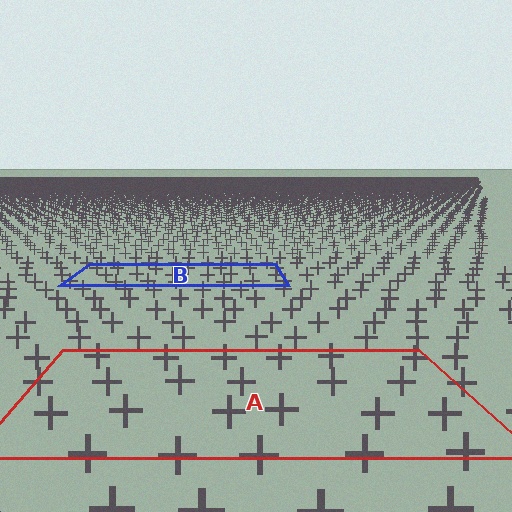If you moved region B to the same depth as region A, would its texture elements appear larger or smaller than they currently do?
They would appear larger. At a closer depth, the same texture elements are projected at a bigger on-screen size.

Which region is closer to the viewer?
Region A is closer. The texture elements there are larger and more spread out.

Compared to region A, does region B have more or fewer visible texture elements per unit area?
Region B has more texture elements per unit area — they are packed more densely because it is farther away.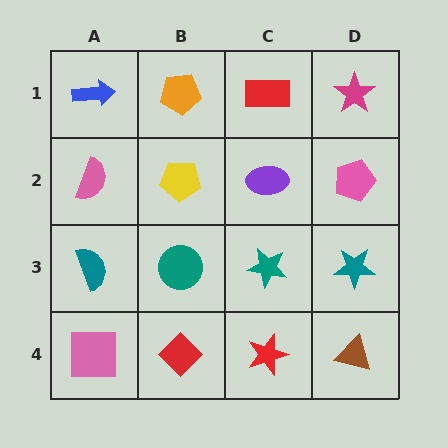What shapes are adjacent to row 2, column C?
A red rectangle (row 1, column C), a teal star (row 3, column C), a yellow pentagon (row 2, column B), a pink pentagon (row 2, column D).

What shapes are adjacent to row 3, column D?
A pink pentagon (row 2, column D), a brown triangle (row 4, column D), a teal star (row 3, column C).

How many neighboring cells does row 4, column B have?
3.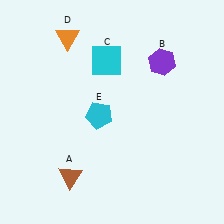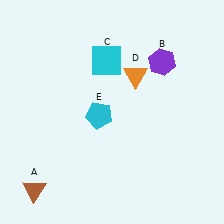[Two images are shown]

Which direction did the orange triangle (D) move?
The orange triangle (D) moved right.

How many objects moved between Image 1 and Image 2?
2 objects moved between the two images.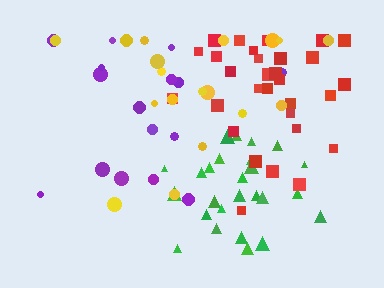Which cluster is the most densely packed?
Green.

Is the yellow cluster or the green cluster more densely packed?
Green.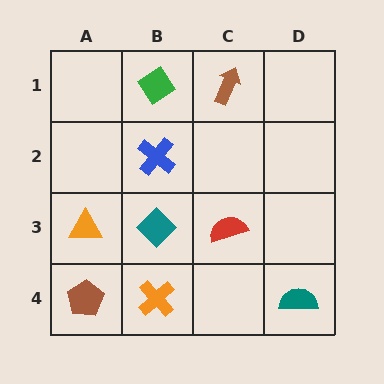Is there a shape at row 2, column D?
No, that cell is empty.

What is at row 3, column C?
A red semicircle.